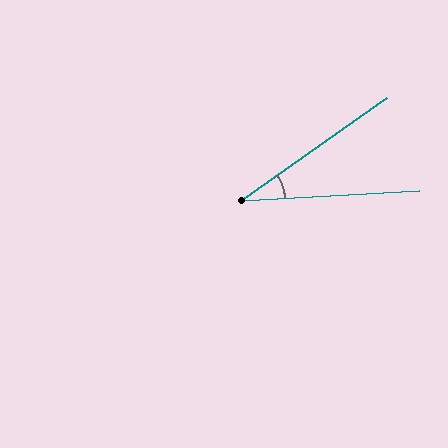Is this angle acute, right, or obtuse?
It is acute.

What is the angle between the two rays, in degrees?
Approximately 32 degrees.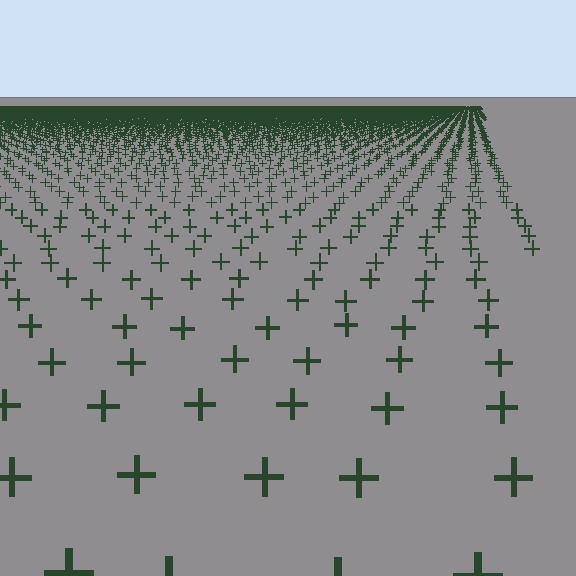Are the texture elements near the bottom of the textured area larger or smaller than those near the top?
Larger. Near the bottom, elements are closer to the viewer and appear at a bigger on-screen size.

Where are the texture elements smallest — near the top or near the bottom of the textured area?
Near the top.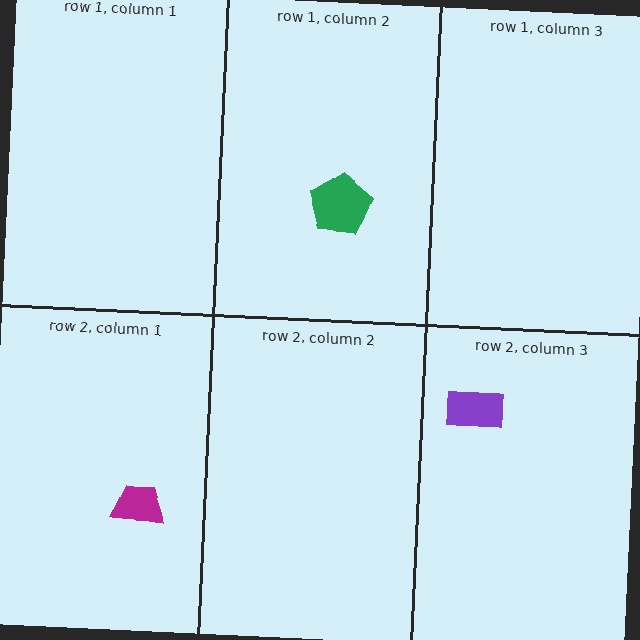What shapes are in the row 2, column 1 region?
The magenta trapezoid.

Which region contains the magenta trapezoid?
The row 2, column 1 region.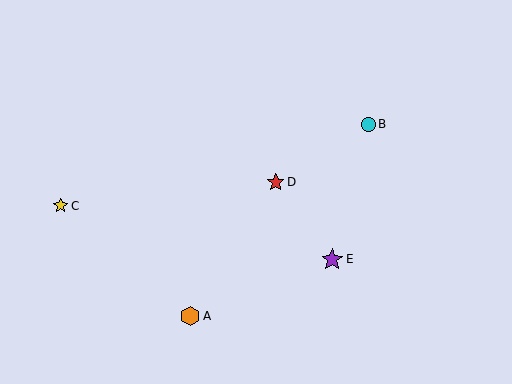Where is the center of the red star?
The center of the red star is at (276, 182).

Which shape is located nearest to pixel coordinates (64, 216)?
The yellow star (labeled C) at (60, 206) is nearest to that location.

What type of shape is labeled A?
Shape A is an orange hexagon.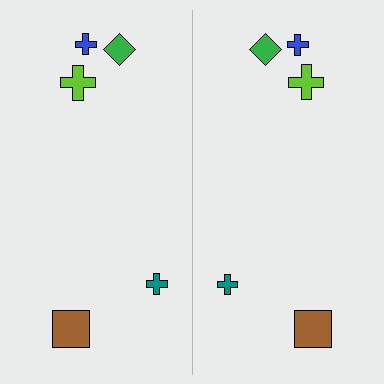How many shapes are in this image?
There are 10 shapes in this image.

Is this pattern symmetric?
Yes, this pattern has bilateral (reflection) symmetry.